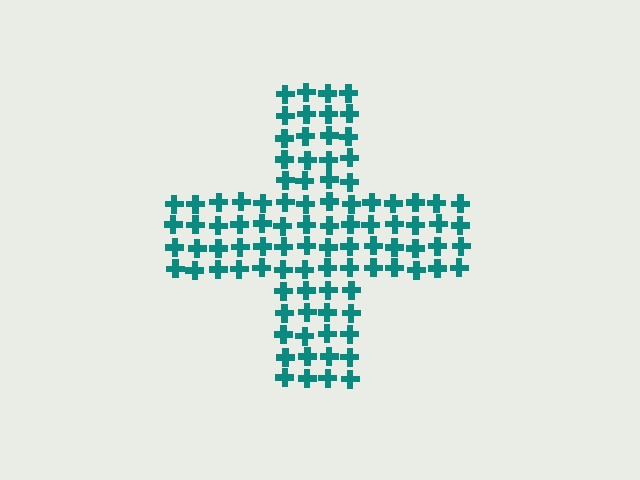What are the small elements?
The small elements are crosses.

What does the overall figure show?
The overall figure shows a cross.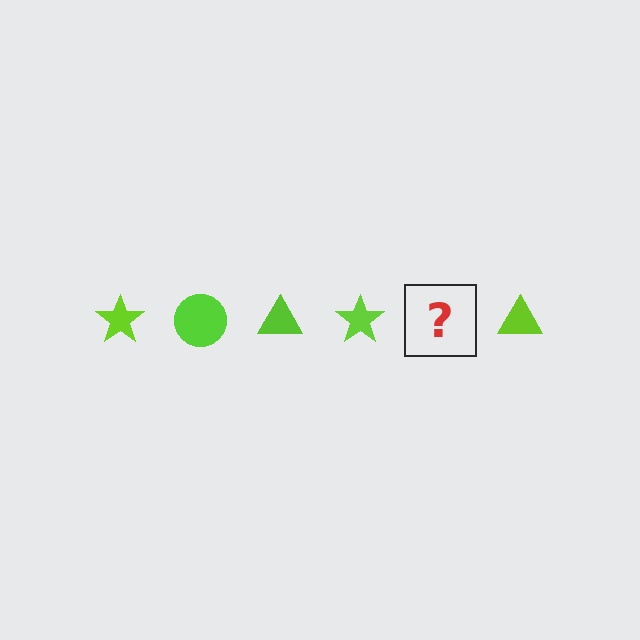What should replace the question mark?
The question mark should be replaced with a lime circle.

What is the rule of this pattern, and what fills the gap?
The rule is that the pattern cycles through star, circle, triangle shapes in lime. The gap should be filled with a lime circle.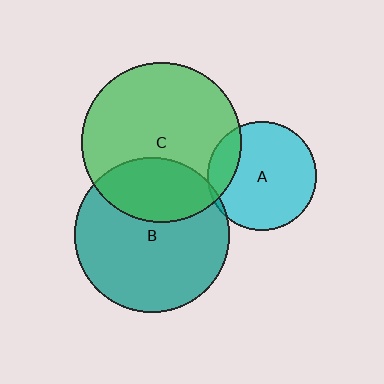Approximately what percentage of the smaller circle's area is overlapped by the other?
Approximately 30%.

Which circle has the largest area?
Circle C (green).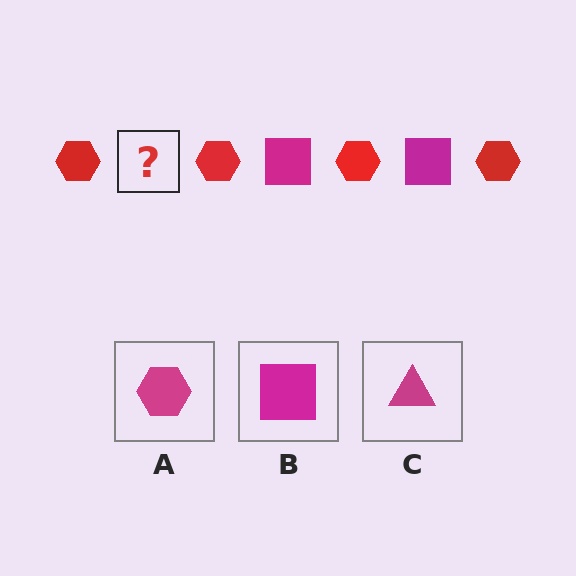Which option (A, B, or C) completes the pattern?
B.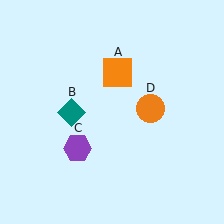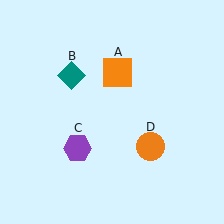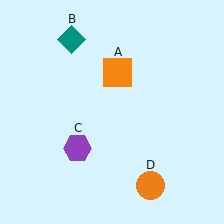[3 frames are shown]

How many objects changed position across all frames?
2 objects changed position: teal diamond (object B), orange circle (object D).